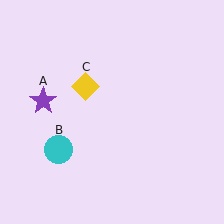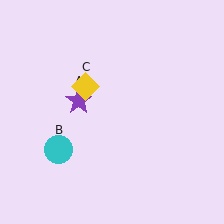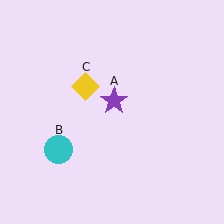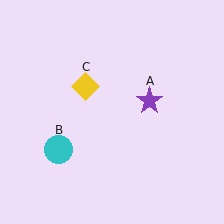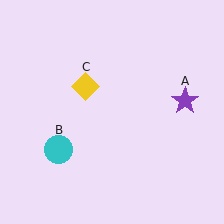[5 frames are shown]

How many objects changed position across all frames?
1 object changed position: purple star (object A).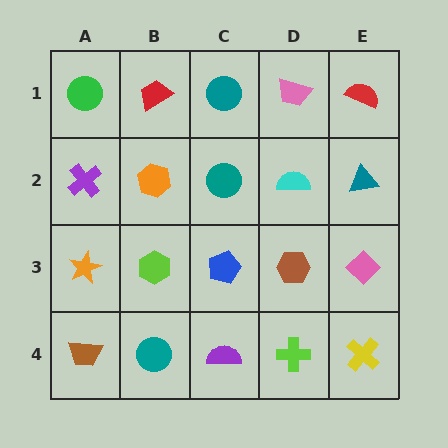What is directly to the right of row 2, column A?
An orange hexagon.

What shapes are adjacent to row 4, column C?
A blue pentagon (row 3, column C), a teal circle (row 4, column B), a lime cross (row 4, column D).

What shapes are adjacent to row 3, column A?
A purple cross (row 2, column A), a brown trapezoid (row 4, column A), a lime hexagon (row 3, column B).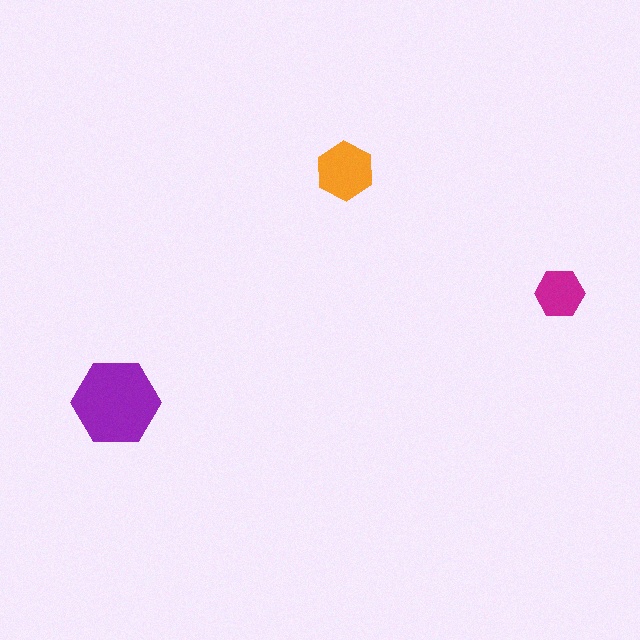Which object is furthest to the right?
The magenta hexagon is rightmost.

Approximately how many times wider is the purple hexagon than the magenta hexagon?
About 2 times wider.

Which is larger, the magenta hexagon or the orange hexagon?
The orange one.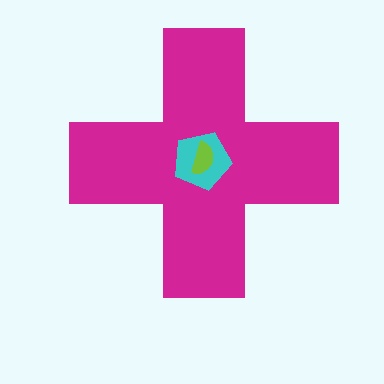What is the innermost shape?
The lime semicircle.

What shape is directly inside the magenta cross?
The cyan pentagon.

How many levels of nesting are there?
3.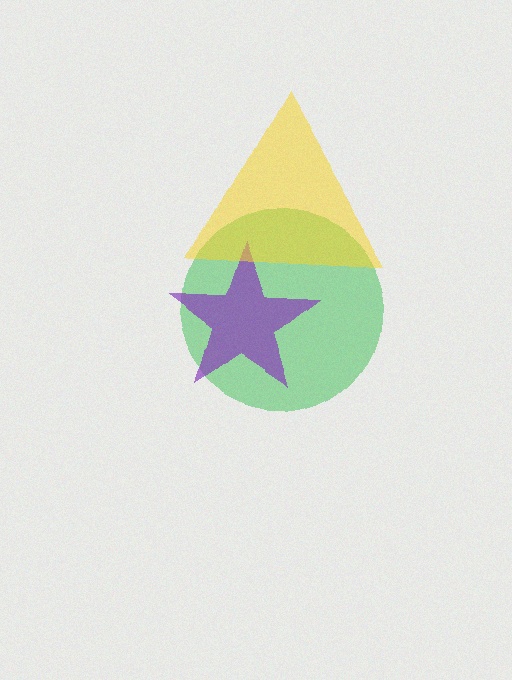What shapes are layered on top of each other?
The layered shapes are: a green circle, a purple star, a yellow triangle.